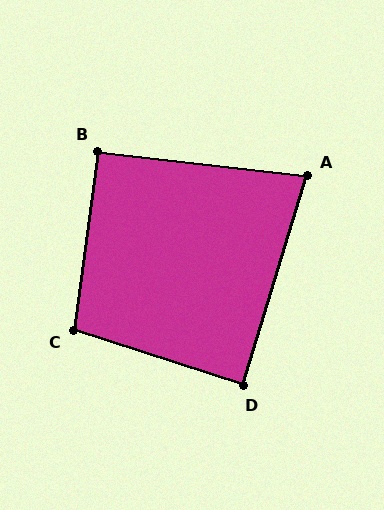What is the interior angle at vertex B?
Approximately 91 degrees (approximately right).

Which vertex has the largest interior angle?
C, at approximately 101 degrees.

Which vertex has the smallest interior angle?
A, at approximately 79 degrees.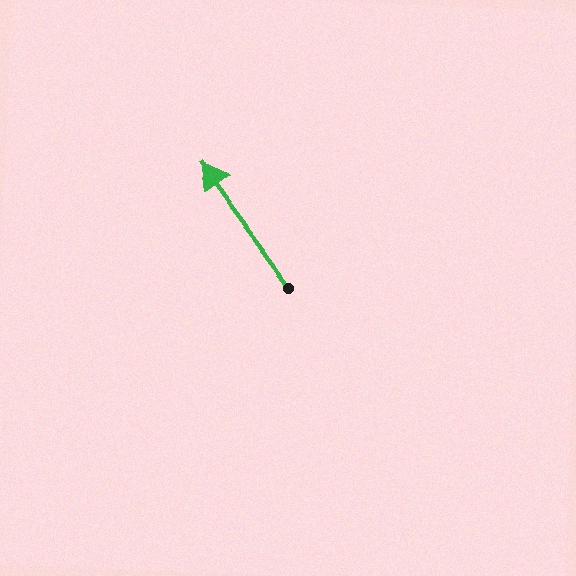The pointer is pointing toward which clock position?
Roughly 11 o'clock.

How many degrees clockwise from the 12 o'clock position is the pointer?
Approximately 324 degrees.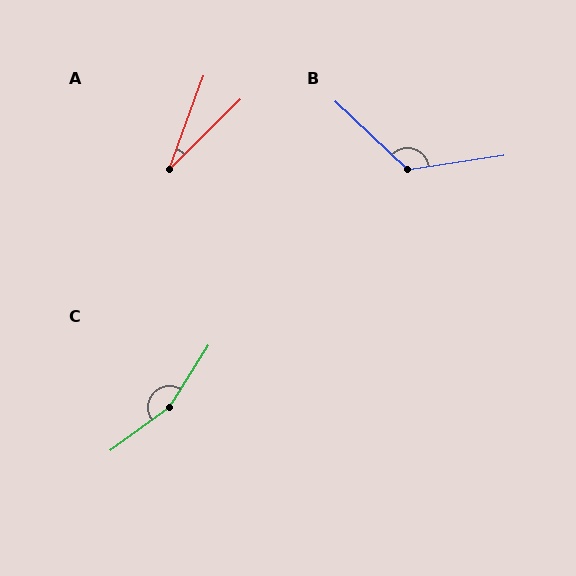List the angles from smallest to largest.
A (25°), B (128°), C (159°).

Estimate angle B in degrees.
Approximately 128 degrees.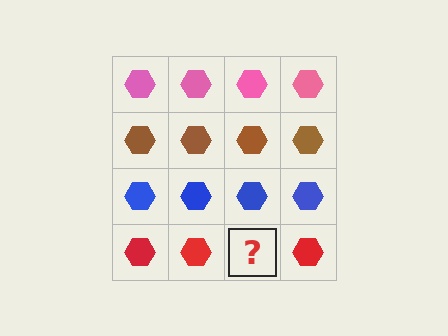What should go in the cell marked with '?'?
The missing cell should contain a red hexagon.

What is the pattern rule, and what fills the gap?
The rule is that each row has a consistent color. The gap should be filled with a red hexagon.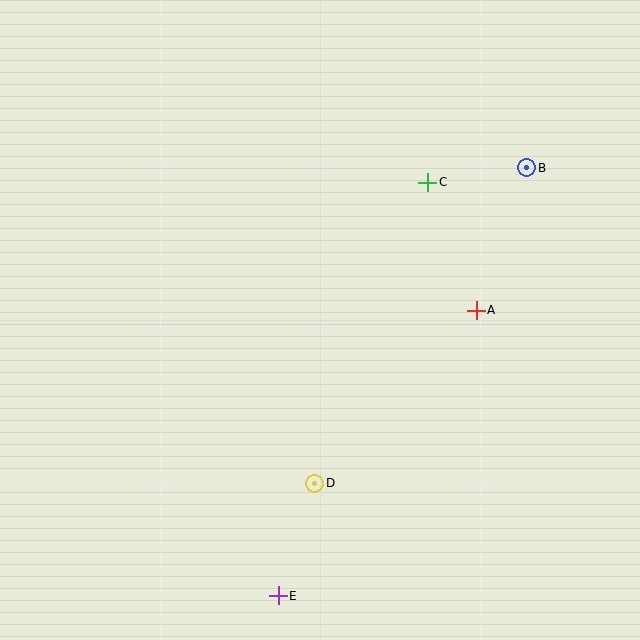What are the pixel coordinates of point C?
Point C is at (428, 182).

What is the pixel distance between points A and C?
The distance between A and C is 137 pixels.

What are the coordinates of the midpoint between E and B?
The midpoint between E and B is at (402, 382).